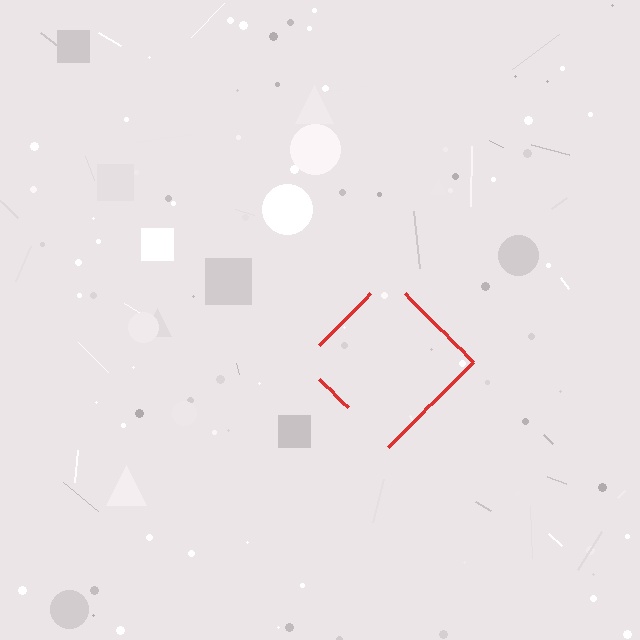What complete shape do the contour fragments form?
The contour fragments form a diamond.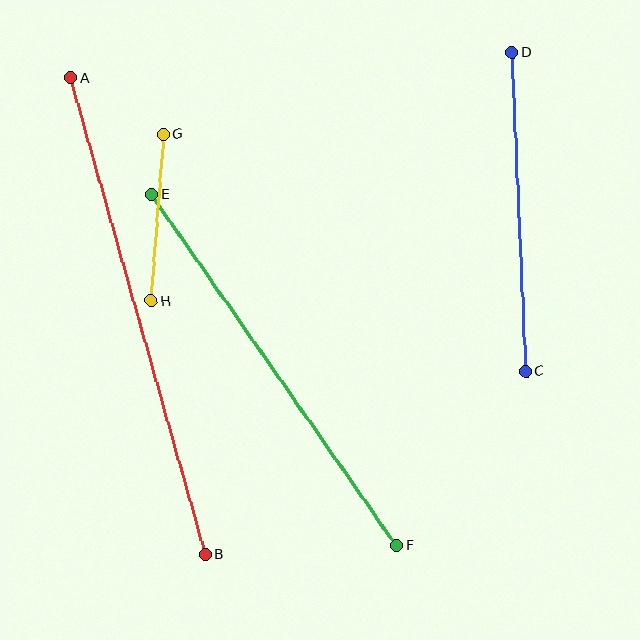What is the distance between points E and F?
The distance is approximately 428 pixels.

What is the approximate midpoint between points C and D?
The midpoint is at approximately (519, 212) pixels.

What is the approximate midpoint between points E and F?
The midpoint is at approximately (274, 370) pixels.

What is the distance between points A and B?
The distance is approximately 495 pixels.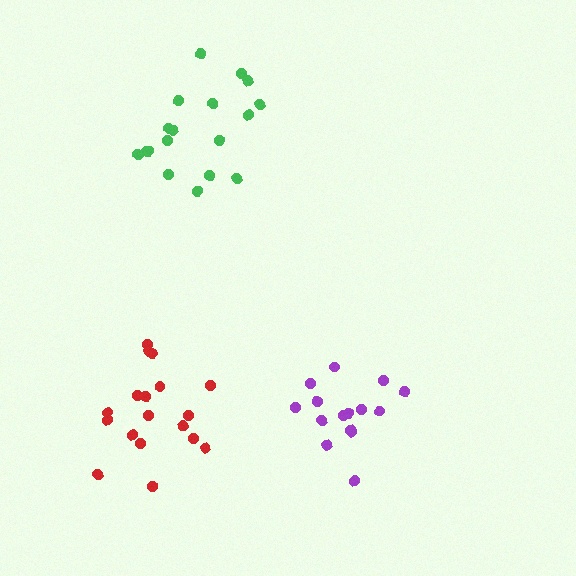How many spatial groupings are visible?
There are 3 spatial groupings.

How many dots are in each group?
Group 1: 19 dots, Group 2: 18 dots, Group 3: 15 dots (52 total).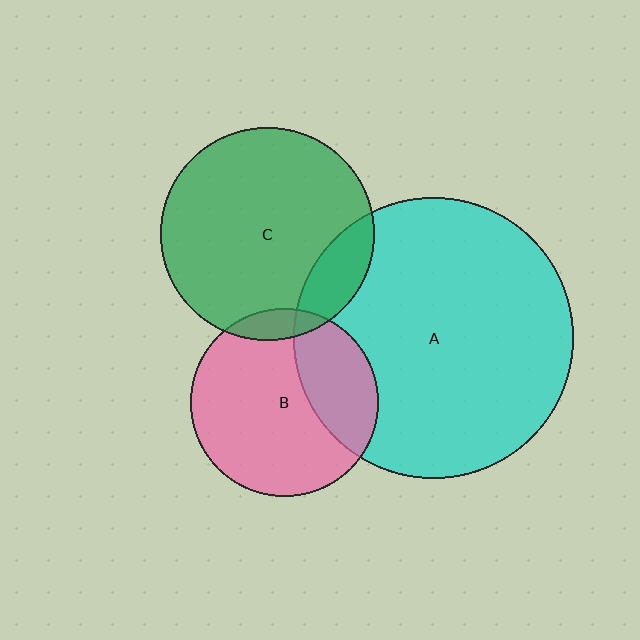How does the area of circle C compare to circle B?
Approximately 1.3 times.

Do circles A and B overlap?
Yes.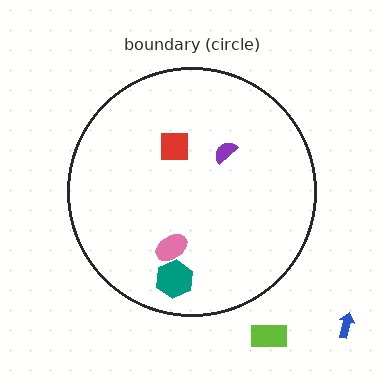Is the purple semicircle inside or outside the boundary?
Inside.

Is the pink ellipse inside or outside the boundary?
Inside.